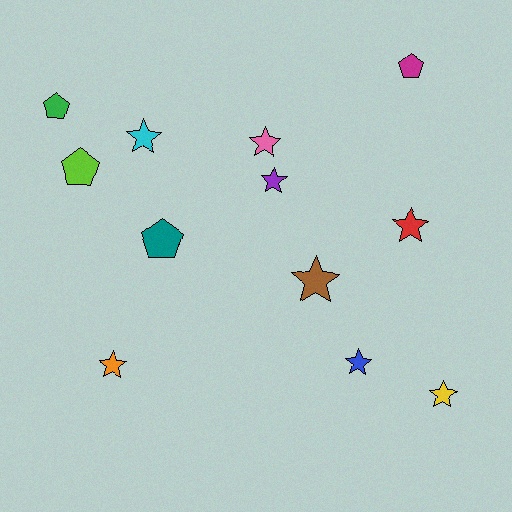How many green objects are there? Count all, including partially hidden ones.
There is 1 green object.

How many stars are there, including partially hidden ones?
There are 8 stars.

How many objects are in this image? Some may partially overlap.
There are 12 objects.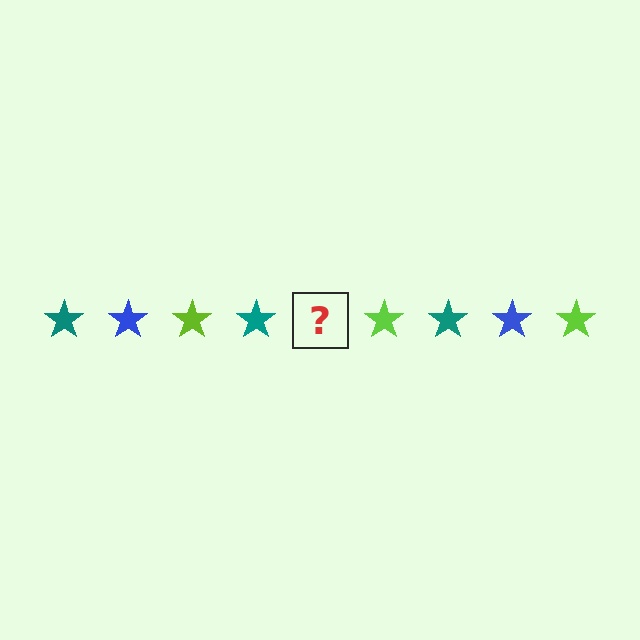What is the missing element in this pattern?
The missing element is a blue star.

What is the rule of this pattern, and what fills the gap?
The rule is that the pattern cycles through teal, blue, lime stars. The gap should be filled with a blue star.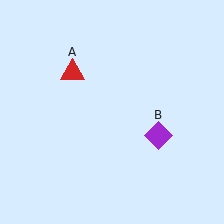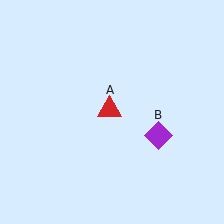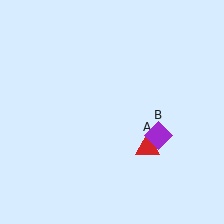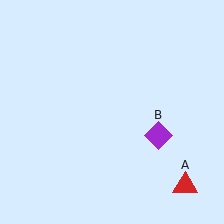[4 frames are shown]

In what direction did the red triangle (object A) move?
The red triangle (object A) moved down and to the right.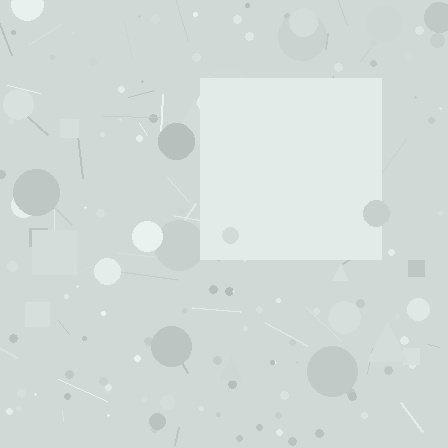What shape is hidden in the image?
A square is hidden in the image.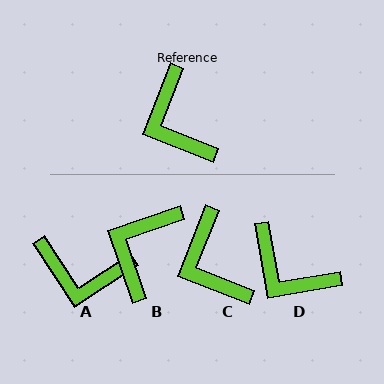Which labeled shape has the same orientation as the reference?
C.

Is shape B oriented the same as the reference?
No, it is off by about 50 degrees.